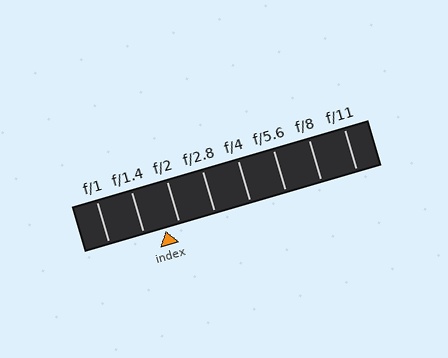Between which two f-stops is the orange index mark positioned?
The index mark is between f/1.4 and f/2.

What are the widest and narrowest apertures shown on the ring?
The widest aperture shown is f/1 and the narrowest is f/11.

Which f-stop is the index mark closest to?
The index mark is closest to f/2.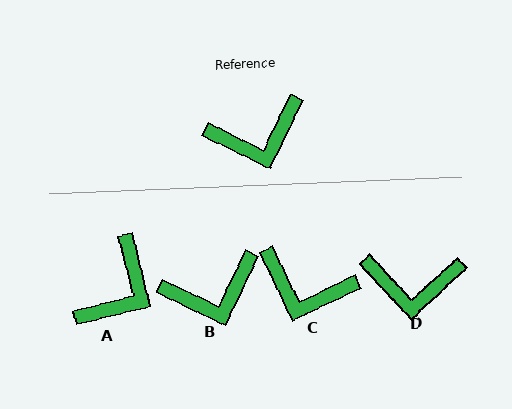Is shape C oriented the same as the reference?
No, it is off by about 38 degrees.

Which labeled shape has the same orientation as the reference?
B.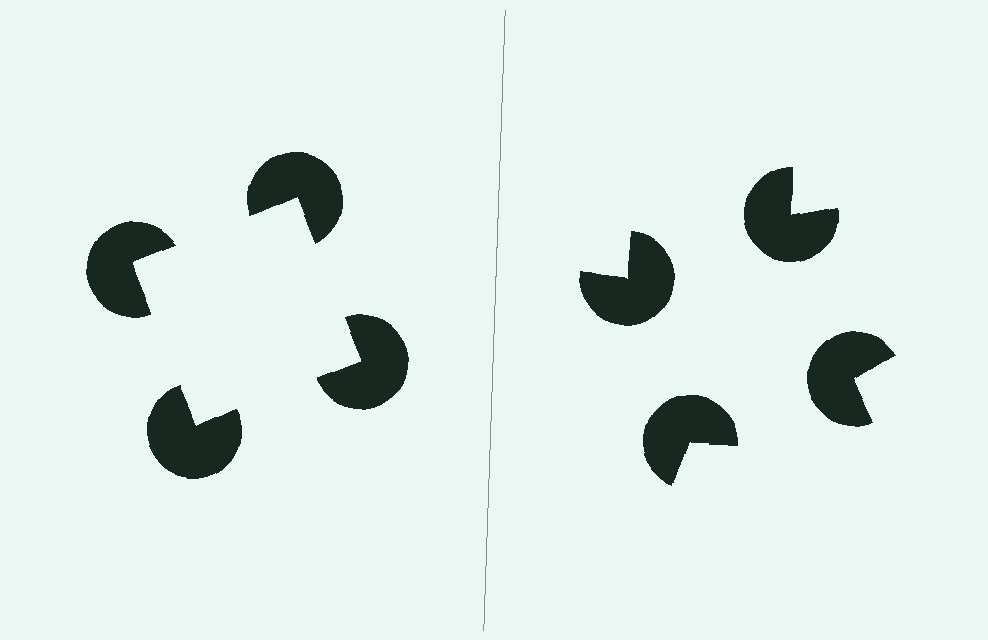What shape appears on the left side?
An illusory square.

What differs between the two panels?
The pac-man discs are positioned identically on both sides; only the wedge orientations differ. On the left they align to a square; on the right they are misaligned.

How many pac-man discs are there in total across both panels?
8 — 4 on each side.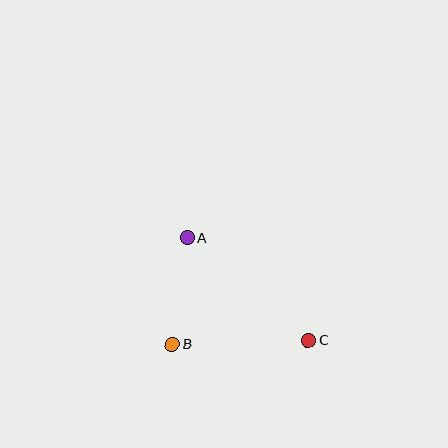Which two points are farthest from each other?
Points A and C are farthest from each other.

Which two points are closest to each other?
Points A and B are closest to each other.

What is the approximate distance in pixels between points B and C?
The distance between B and C is approximately 136 pixels.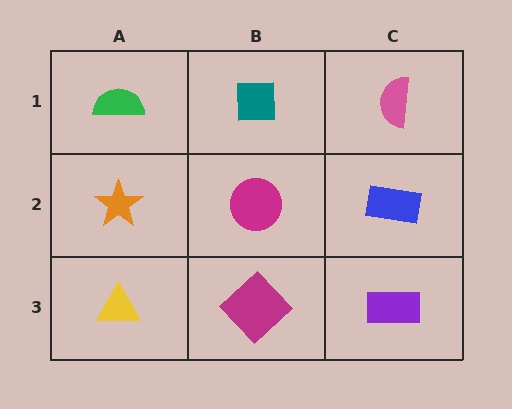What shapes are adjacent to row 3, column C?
A blue rectangle (row 2, column C), a magenta diamond (row 3, column B).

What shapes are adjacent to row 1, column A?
An orange star (row 2, column A), a teal square (row 1, column B).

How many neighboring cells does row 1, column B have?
3.